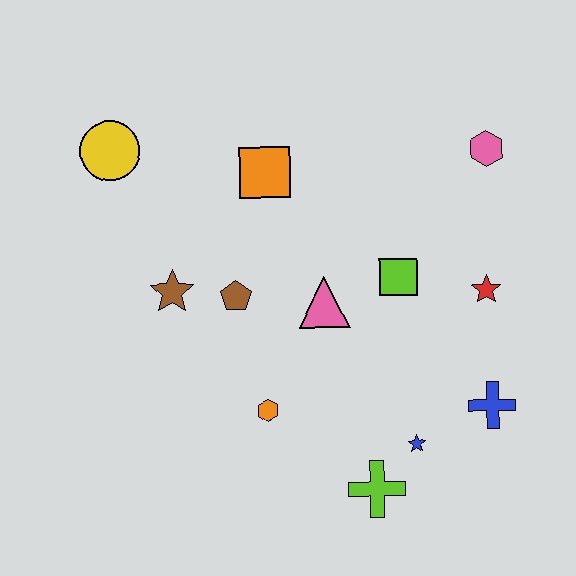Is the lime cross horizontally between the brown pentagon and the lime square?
Yes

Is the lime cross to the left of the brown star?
No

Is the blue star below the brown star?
Yes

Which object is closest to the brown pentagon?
The brown star is closest to the brown pentagon.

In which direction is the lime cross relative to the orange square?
The lime cross is below the orange square.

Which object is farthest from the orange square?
The lime cross is farthest from the orange square.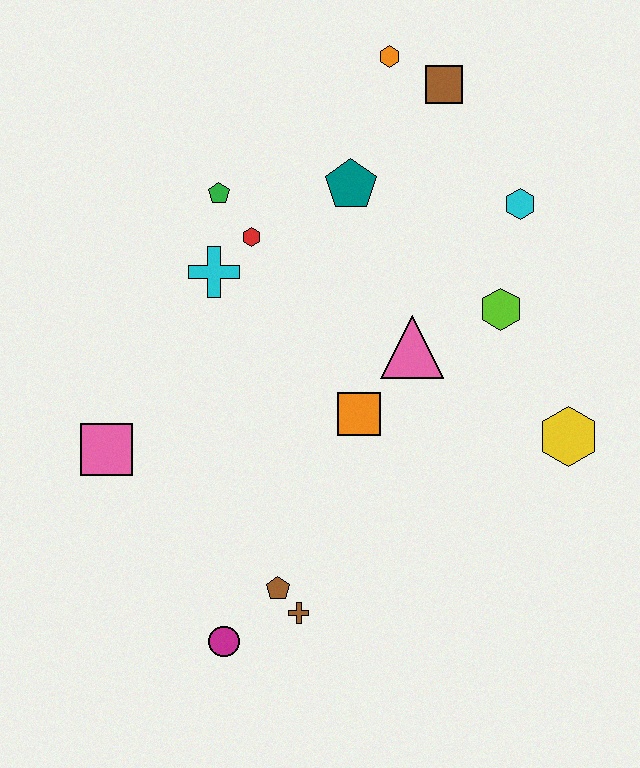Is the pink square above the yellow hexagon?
No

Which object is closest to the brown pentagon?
The brown cross is closest to the brown pentagon.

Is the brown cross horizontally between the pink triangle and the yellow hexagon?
No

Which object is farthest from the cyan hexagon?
The magenta circle is farthest from the cyan hexagon.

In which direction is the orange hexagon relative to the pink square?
The orange hexagon is above the pink square.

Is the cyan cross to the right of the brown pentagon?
No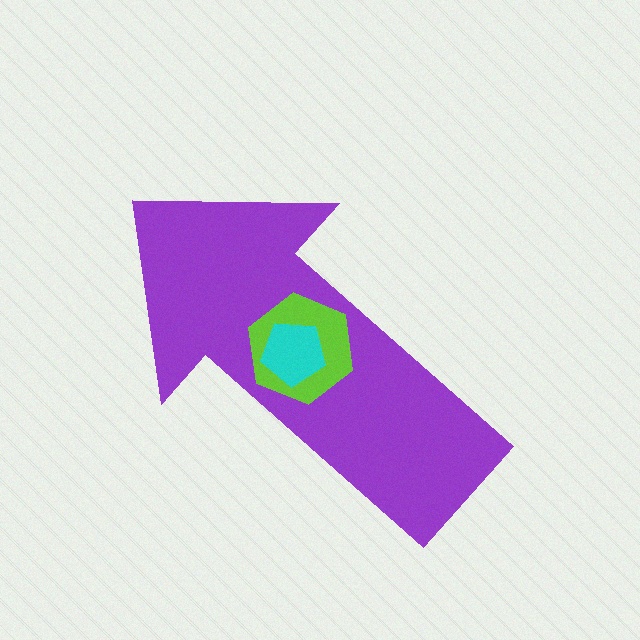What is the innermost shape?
The cyan pentagon.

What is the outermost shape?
The purple arrow.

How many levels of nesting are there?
3.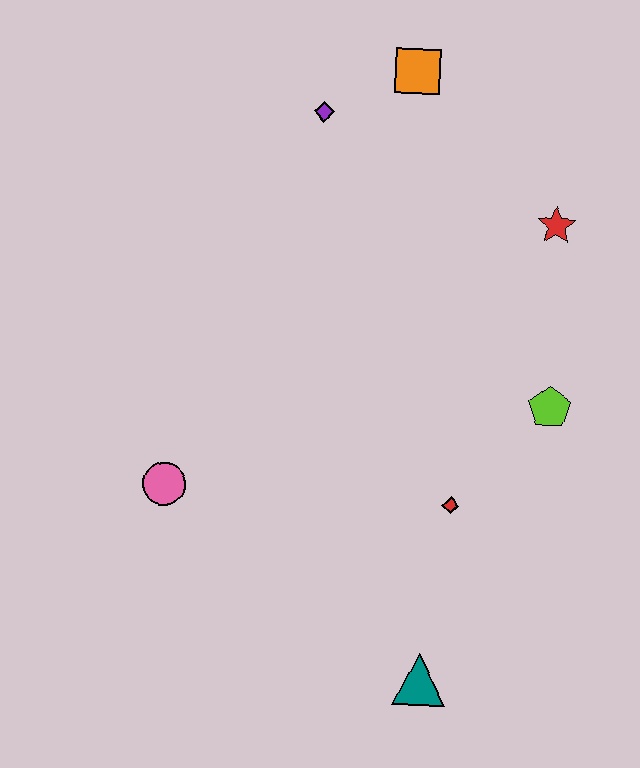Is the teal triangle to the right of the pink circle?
Yes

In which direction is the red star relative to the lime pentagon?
The red star is above the lime pentagon.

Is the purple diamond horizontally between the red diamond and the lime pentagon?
No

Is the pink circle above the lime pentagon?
No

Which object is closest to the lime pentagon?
The red diamond is closest to the lime pentagon.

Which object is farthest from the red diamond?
The orange square is farthest from the red diamond.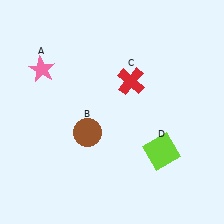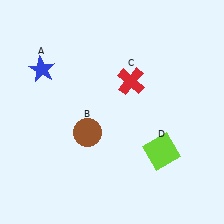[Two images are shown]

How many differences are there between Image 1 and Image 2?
There is 1 difference between the two images.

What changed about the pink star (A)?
In Image 1, A is pink. In Image 2, it changed to blue.